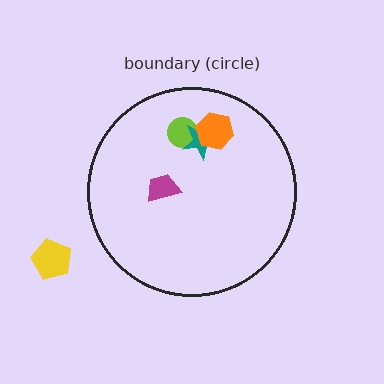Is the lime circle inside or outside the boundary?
Inside.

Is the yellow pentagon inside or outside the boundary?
Outside.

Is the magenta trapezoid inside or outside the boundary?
Inside.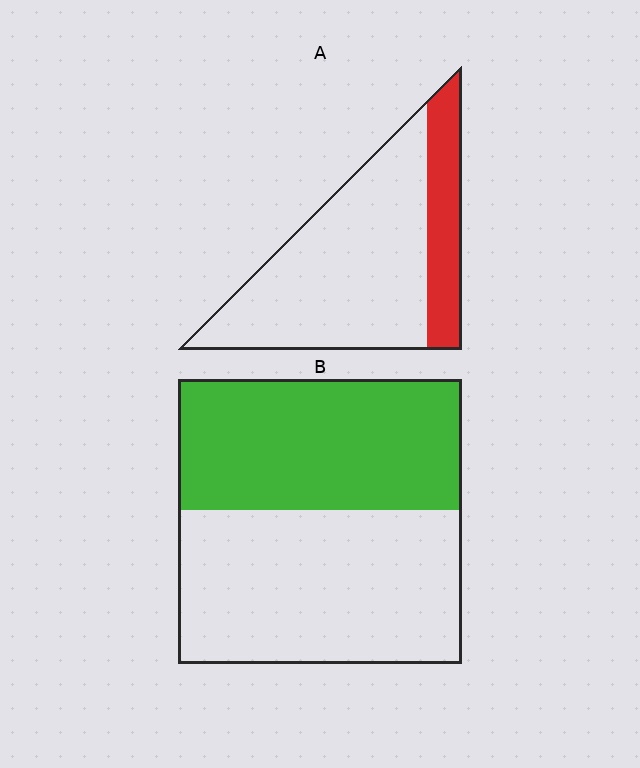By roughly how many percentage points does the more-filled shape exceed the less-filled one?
By roughly 25 percentage points (B over A).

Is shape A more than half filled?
No.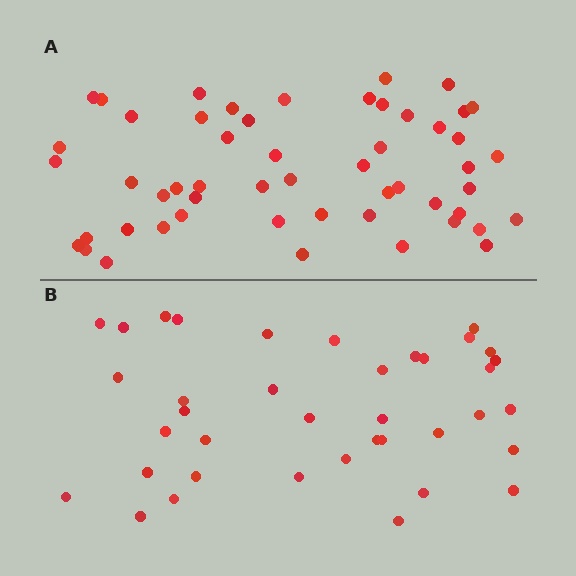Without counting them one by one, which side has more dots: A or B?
Region A (the top region) has more dots.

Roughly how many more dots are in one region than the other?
Region A has approximately 15 more dots than region B.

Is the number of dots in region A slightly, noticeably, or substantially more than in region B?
Region A has noticeably more, but not dramatically so. The ratio is roughly 1.4 to 1.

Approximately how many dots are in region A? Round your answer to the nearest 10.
About 50 dots. (The exact count is 53, which rounds to 50.)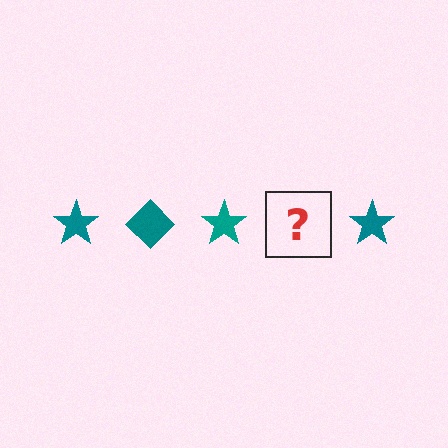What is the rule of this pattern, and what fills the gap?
The rule is that the pattern cycles through star, diamond shapes in teal. The gap should be filled with a teal diamond.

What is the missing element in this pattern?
The missing element is a teal diamond.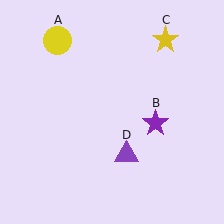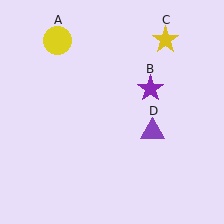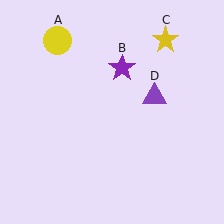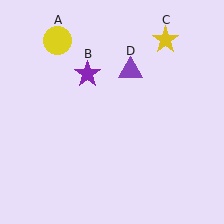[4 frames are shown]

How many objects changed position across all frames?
2 objects changed position: purple star (object B), purple triangle (object D).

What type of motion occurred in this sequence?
The purple star (object B), purple triangle (object D) rotated counterclockwise around the center of the scene.